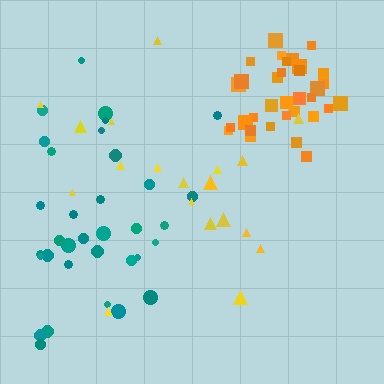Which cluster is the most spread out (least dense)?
Yellow.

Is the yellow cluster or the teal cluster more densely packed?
Teal.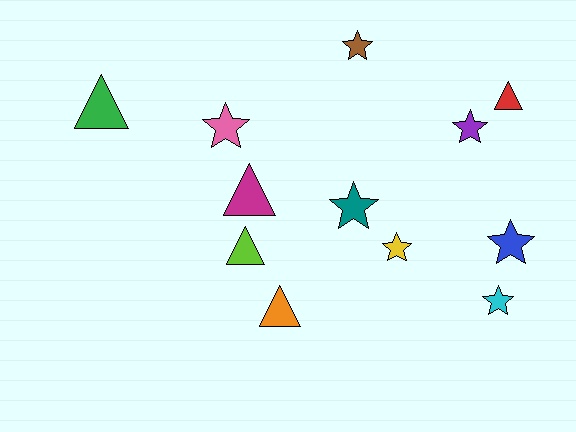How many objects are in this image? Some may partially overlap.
There are 12 objects.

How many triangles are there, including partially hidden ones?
There are 5 triangles.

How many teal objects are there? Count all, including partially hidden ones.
There is 1 teal object.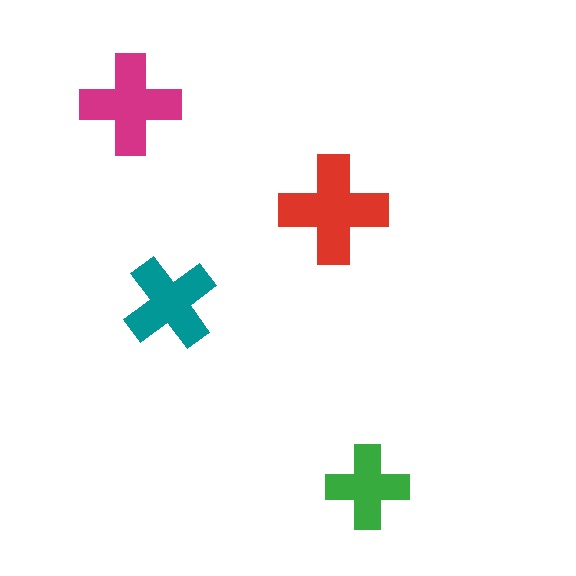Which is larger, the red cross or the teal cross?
The red one.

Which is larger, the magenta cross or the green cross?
The magenta one.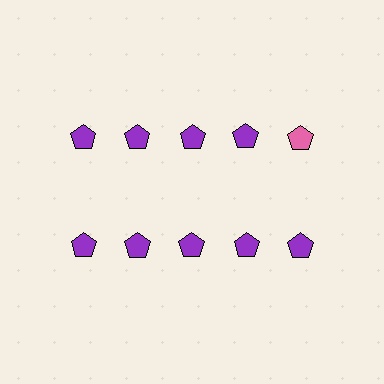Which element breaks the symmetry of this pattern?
The pink pentagon in the top row, rightmost column breaks the symmetry. All other shapes are purple pentagons.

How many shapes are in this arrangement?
There are 10 shapes arranged in a grid pattern.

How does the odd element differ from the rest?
It has a different color: pink instead of purple.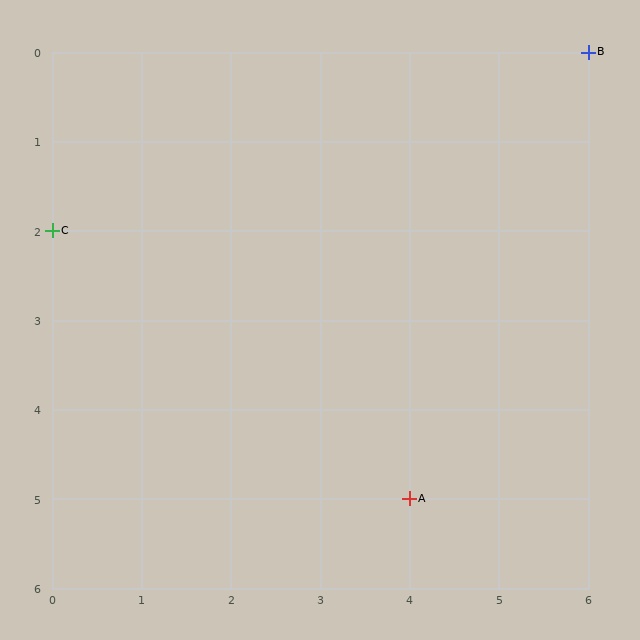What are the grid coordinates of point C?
Point C is at grid coordinates (0, 2).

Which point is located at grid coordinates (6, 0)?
Point B is at (6, 0).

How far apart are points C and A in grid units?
Points C and A are 4 columns and 3 rows apart (about 5.0 grid units diagonally).